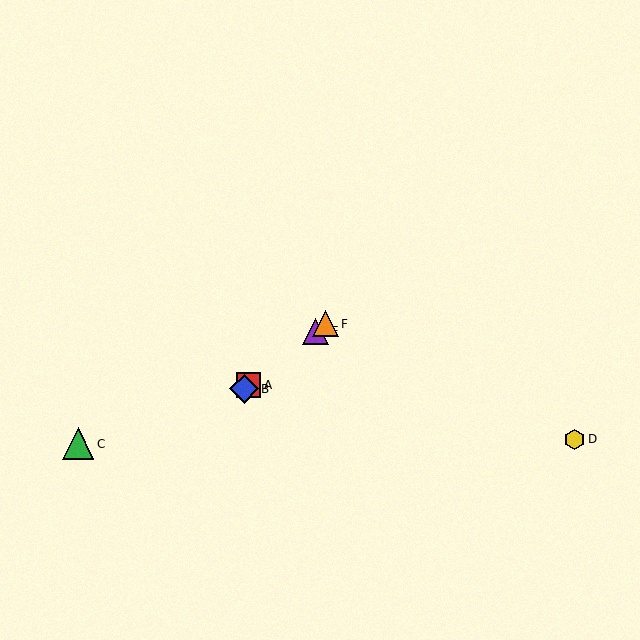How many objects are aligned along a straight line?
4 objects (A, B, E, F) are aligned along a straight line.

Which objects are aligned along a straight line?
Objects A, B, E, F are aligned along a straight line.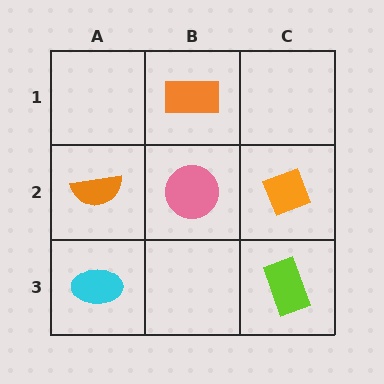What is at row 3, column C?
A lime rectangle.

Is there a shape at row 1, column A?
No, that cell is empty.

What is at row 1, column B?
An orange rectangle.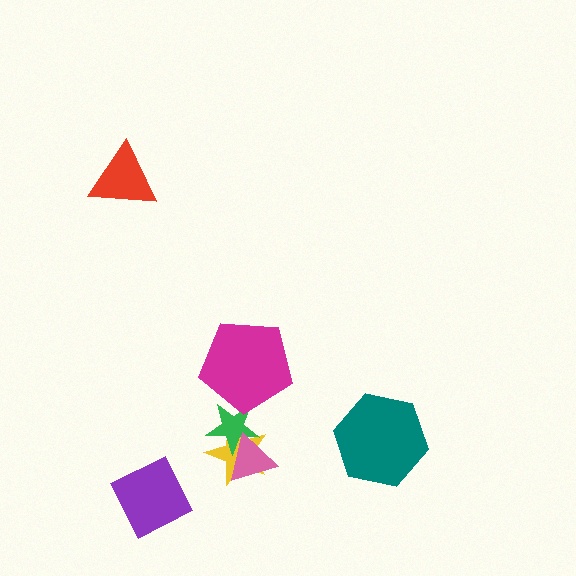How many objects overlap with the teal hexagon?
0 objects overlap with the teal hexagon.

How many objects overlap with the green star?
3 objects overlap with the green star.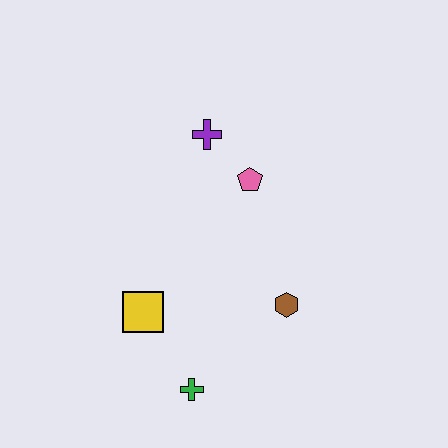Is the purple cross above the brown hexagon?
Yes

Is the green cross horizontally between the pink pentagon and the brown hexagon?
No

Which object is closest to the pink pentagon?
The purple cross is closest to the pink pentagon.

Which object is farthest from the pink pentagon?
The green cross is farthest from the pink pentagon.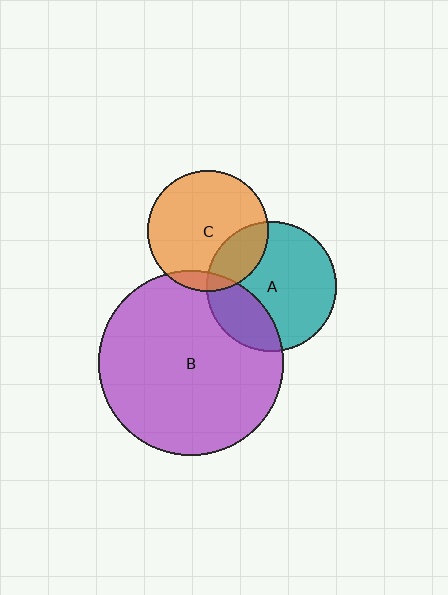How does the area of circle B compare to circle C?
Approximately 2.3 times.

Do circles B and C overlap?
Yes.